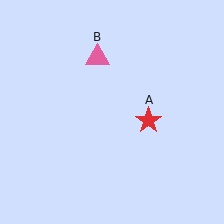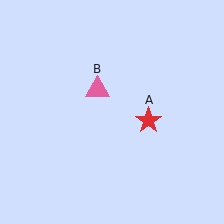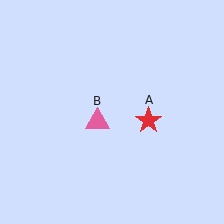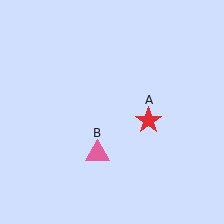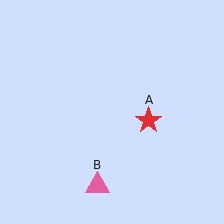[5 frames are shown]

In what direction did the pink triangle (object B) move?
The pink triangle (object B) moved down.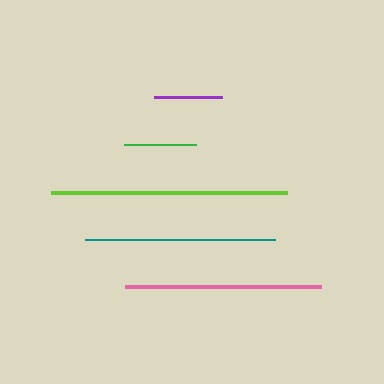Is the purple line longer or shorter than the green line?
The green line is longer than the purple line.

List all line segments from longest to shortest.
From longest to shortest: lime, pink, teal, green, purple.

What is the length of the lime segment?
The lime segment is approximately 236 pixels long.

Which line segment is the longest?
The lime line is the longest at approximately 236 pixels.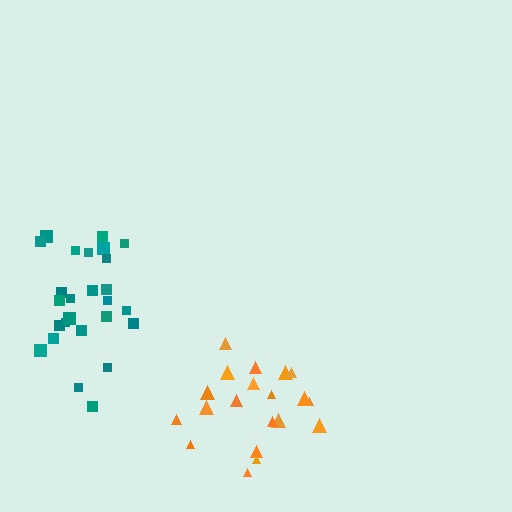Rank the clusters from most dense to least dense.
teal, orange.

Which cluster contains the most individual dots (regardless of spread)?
Teal (26).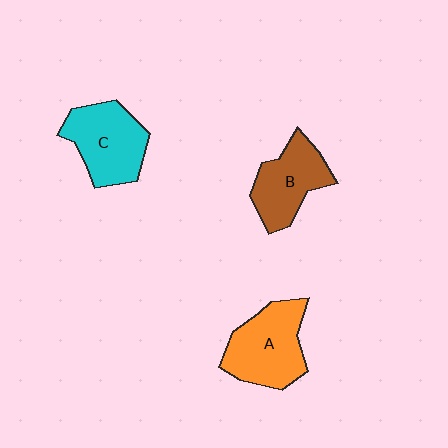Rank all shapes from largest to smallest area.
From largest to smallest: A (orange), C (cyan), B (brown).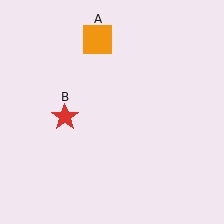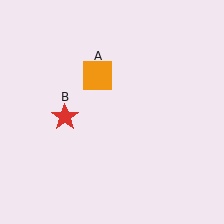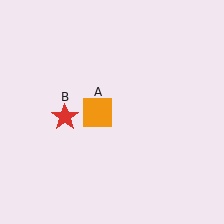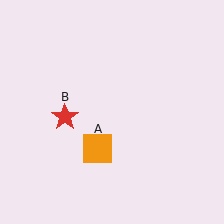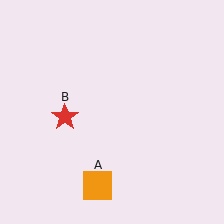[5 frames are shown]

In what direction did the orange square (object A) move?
The orange square (object A) moved down.